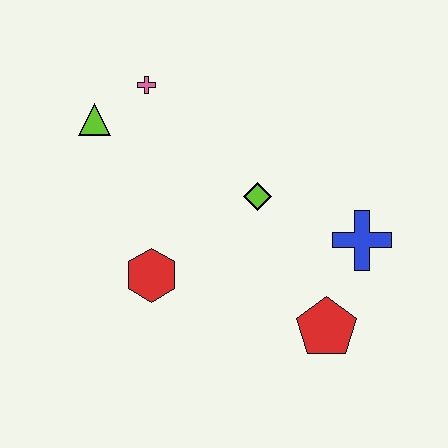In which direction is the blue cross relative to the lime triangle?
The blue cross is to the right of the lime triangle.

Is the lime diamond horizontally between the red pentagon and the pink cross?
Yes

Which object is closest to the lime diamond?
The blue cross is closest to the lime diamond.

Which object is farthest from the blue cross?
The lime triangle is farthest from the blue cross.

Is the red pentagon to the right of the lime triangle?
Yes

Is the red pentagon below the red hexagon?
Yes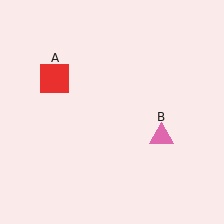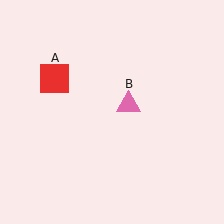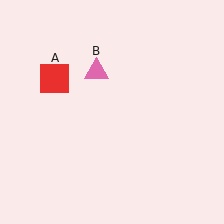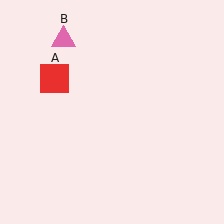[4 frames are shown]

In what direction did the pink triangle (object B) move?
The pink triangle (object B) moved up and to the left.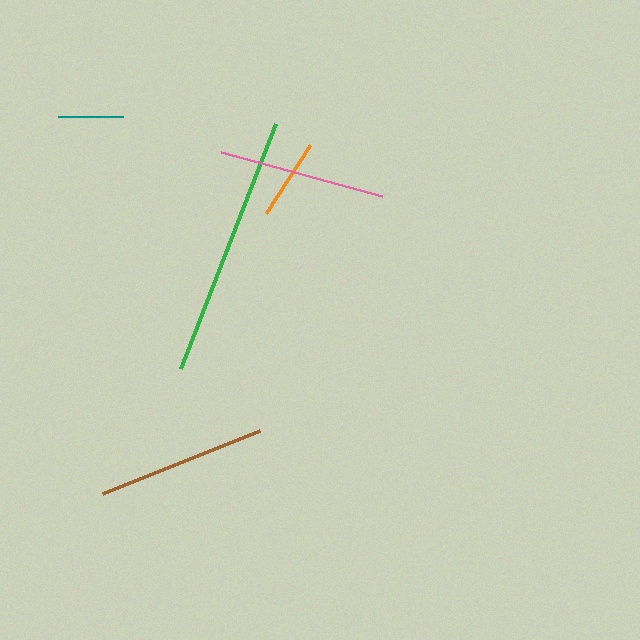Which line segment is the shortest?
The teal line is the shortest at approximately 65 pixels.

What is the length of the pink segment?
The pink segment is approximately 167 pixels long.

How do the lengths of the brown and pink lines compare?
The brown and pink lines are approximately the same length.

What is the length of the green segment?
The green segment is approximately 263 pixels long.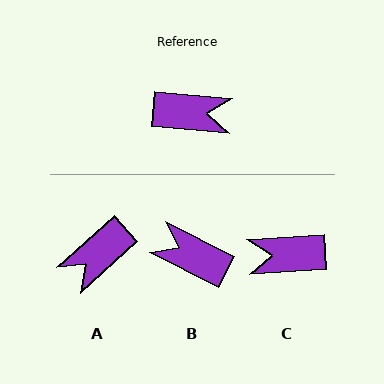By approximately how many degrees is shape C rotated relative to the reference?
Approximately 171 degrees clockwise.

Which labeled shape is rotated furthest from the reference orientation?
C, about 171 degrees away.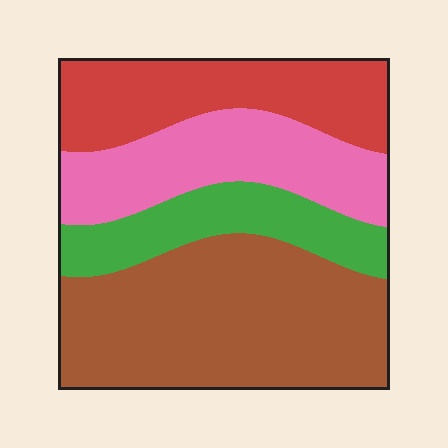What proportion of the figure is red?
Red takes up less than a quarter of the figure.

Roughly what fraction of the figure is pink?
Pink takes up between a sixth and a third of the figure.